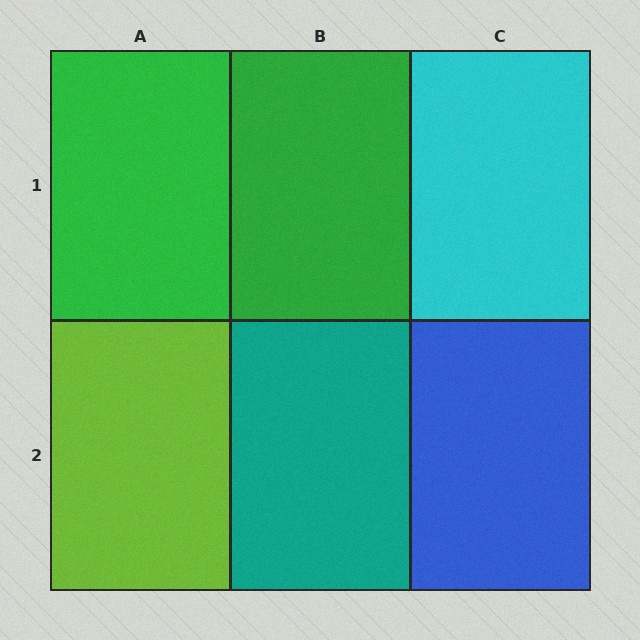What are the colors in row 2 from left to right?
Lime, teal, blue.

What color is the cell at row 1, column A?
Green.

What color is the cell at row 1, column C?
Cyan.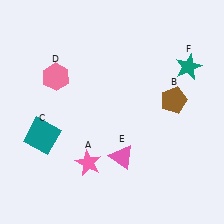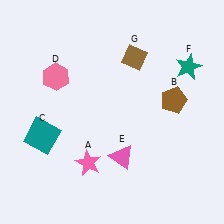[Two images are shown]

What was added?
A brown diamond (G) was added in Image 2.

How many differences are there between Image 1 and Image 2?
There is 1 difference between the two images.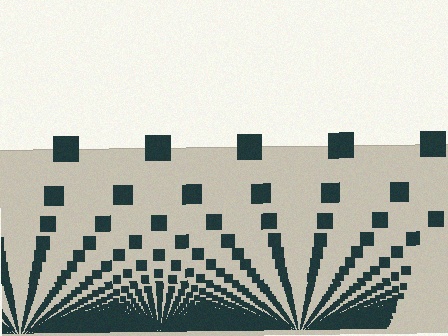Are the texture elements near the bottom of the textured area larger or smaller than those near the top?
Smaller. The gradient is inverted — elements near the bottom are smaller and denser.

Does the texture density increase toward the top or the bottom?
Density increases toward the bottom.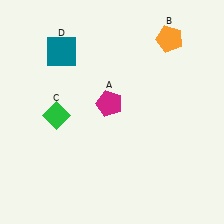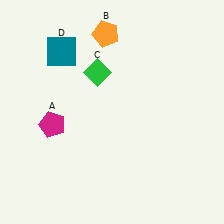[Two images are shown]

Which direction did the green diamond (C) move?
The green diamond (C) moved up.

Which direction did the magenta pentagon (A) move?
The magenta pentagon (A) moved left.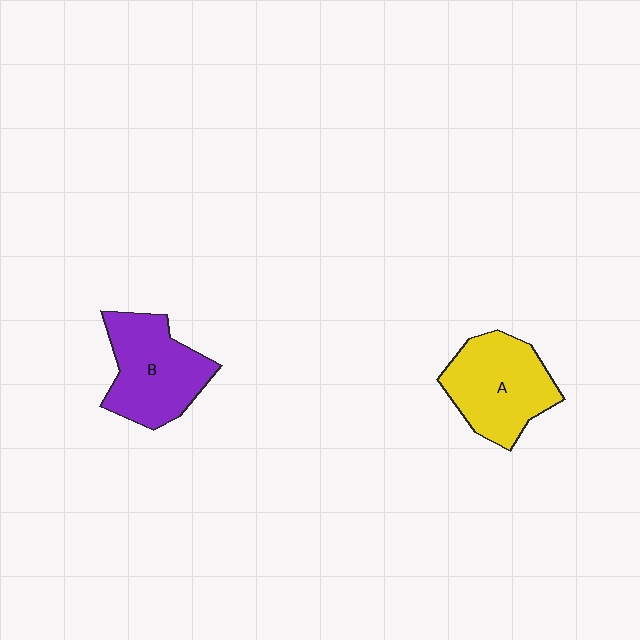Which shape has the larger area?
Shape A (yellow).